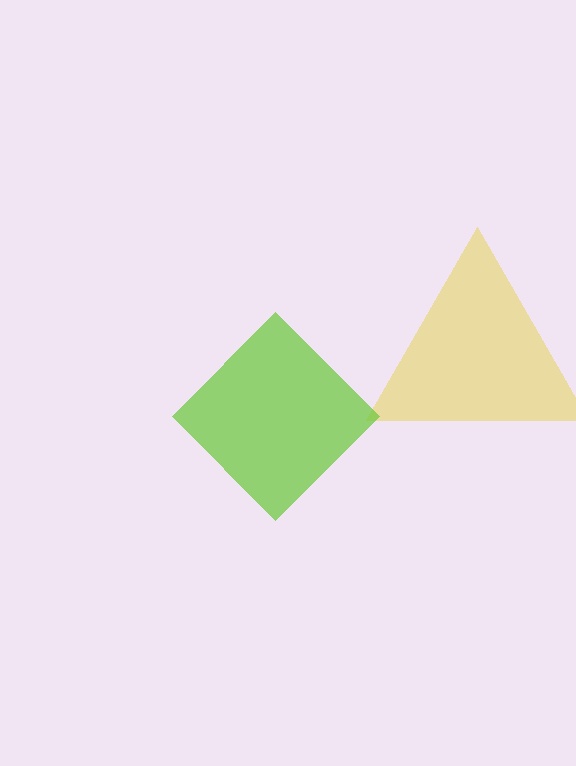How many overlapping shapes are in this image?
There are 2 overlapping shapes in the image.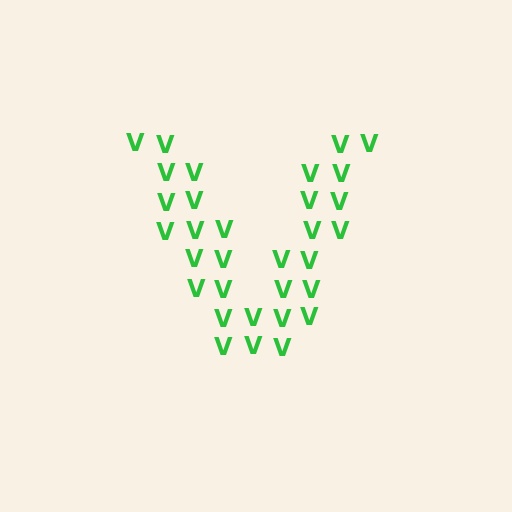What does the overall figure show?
The overall figure shows the letter V.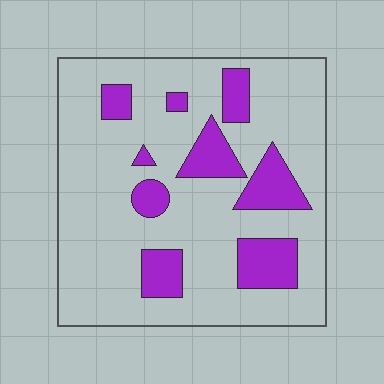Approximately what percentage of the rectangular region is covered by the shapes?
Approximately 20%.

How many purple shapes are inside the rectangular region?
9.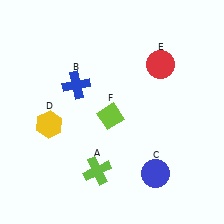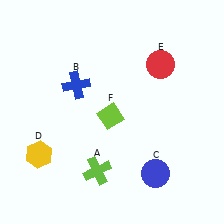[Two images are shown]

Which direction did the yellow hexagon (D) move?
The yellow hexagon (D) moved down.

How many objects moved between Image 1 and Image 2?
1 object moved between the two images.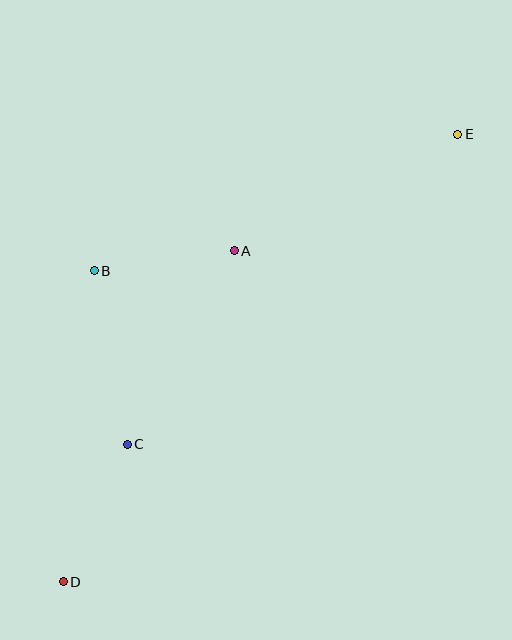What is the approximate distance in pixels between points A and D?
The distance between A and D is approximately 372 pixels.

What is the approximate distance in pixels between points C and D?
The distance between C and D is approximately 151 pixels.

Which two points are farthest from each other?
Points D and E are farthest from each other.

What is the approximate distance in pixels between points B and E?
The distance between B and E is approximately 388 pixels.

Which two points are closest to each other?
Points A and B are closest to each other.